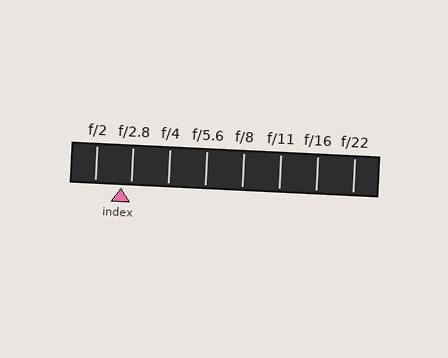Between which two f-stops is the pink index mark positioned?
The index mark is between f/2 and f/2.8.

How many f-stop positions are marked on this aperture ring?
There are 8 f-stop positions marked.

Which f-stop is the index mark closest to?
The index mark is closest to f/2.8.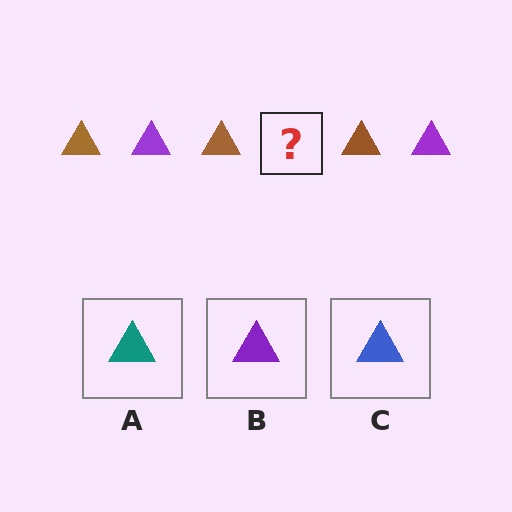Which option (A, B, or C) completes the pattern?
B.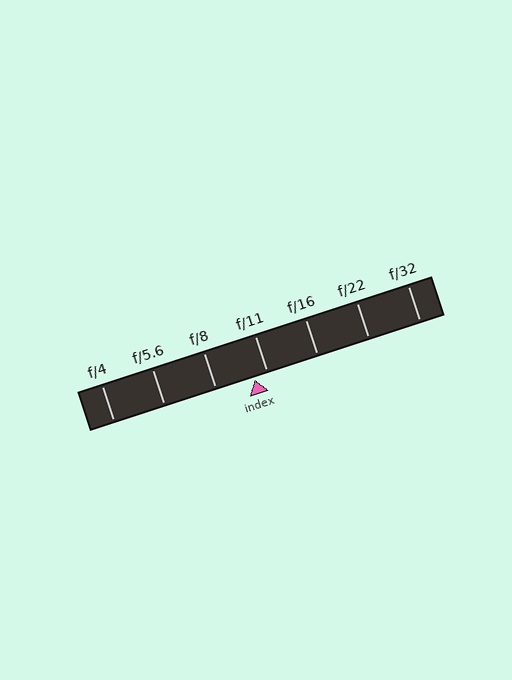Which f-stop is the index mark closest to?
The index mark is closest to f/11.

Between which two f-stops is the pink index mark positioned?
The index mark is between f/8 and f/11.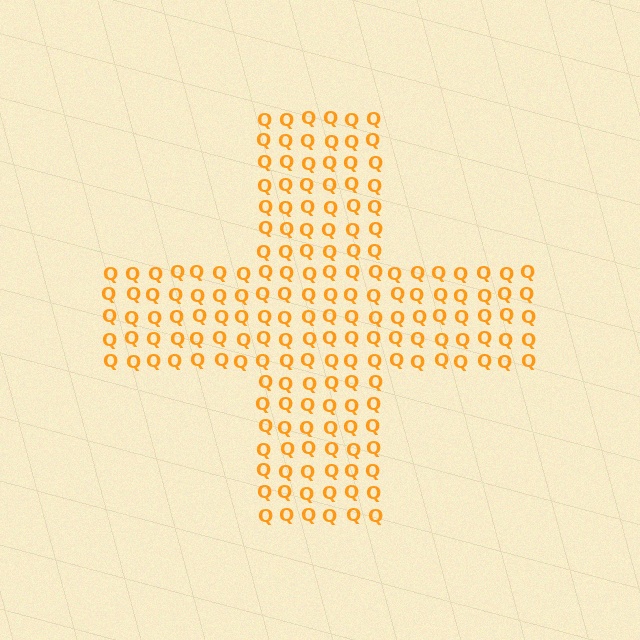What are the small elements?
The small elements are letter Q's.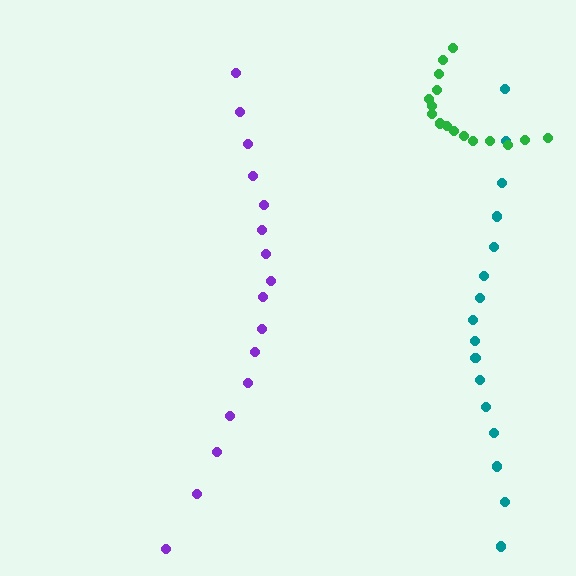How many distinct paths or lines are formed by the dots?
There are 3 distinct paths.